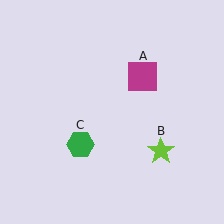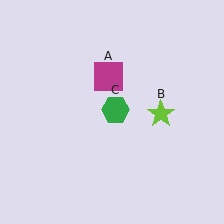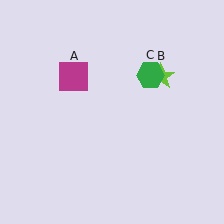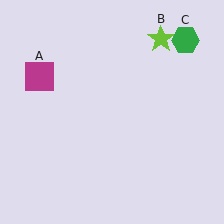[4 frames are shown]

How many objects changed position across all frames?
3 objects changed position: magenta square (object A), lime star (object B), green hexagon (object C).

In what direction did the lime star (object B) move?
The lime star (object B) moved up.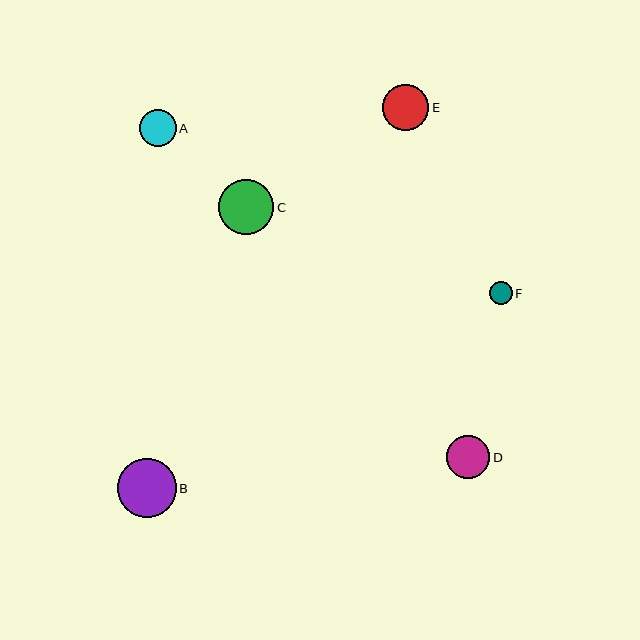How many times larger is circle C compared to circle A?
Circle C is approximately 1.5 times the size of circle A.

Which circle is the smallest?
Circle F is the smallest with a size of approximately 23 pixels.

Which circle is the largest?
Circle B is the largest with a size of approximately 59 pixels.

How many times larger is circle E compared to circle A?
Circle E is approximately 1.3 times the size of circle A.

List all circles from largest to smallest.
From largest to smallest: B, C, E, D, A, F.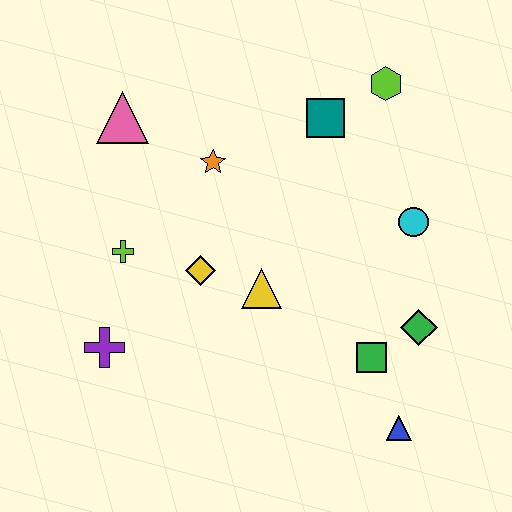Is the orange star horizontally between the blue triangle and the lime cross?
Yes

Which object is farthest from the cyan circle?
The purple cross is farthest from the cyan circle.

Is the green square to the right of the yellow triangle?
Yes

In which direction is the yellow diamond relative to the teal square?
The yellow diamond is below the teal square.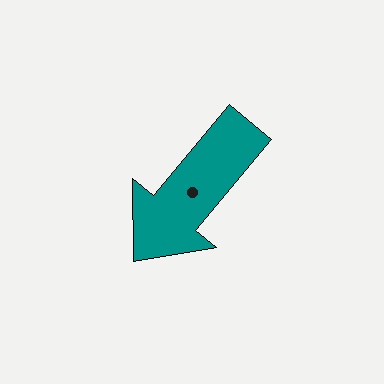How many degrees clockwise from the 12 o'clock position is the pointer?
Approximately 220 degrees.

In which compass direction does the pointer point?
Southwest.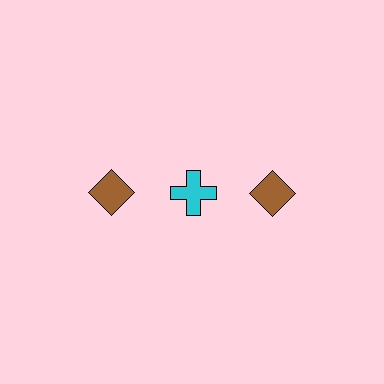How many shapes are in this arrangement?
There are 3 shapes arranged in a grid pattern.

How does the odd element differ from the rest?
It differs in both color (cyan instead of brown) and shape (cross instead of diamond).